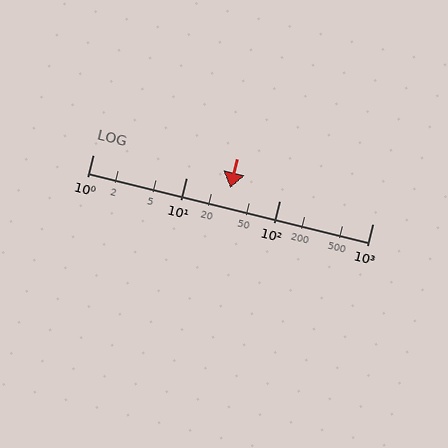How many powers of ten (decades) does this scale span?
The scale spans 3 decades, from 1 to 1000.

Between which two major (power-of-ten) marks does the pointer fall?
The pointer is between 10 and 100.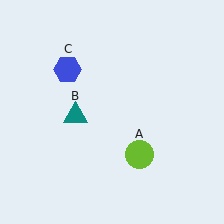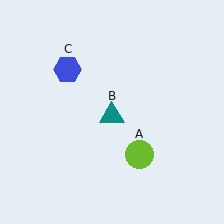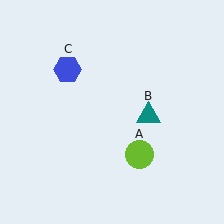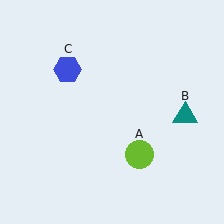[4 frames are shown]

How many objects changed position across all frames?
1 object changed position: teal triangle (object B).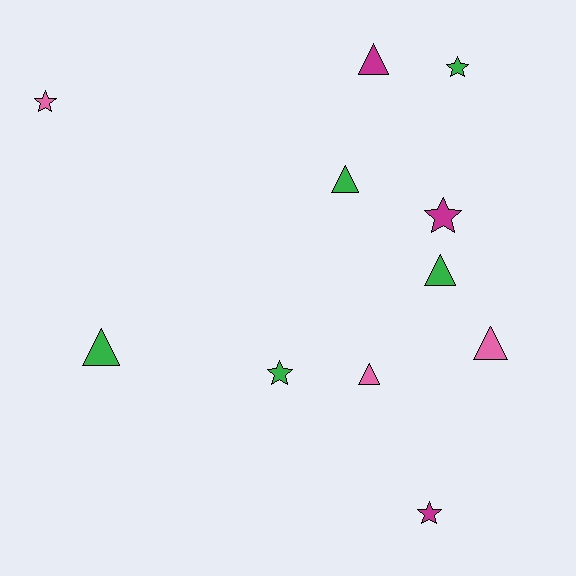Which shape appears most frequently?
Triangle, with 6 objects.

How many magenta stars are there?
There are 2 magenta stars.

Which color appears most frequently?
Green, with 5 objects.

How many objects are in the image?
There are 11 objects.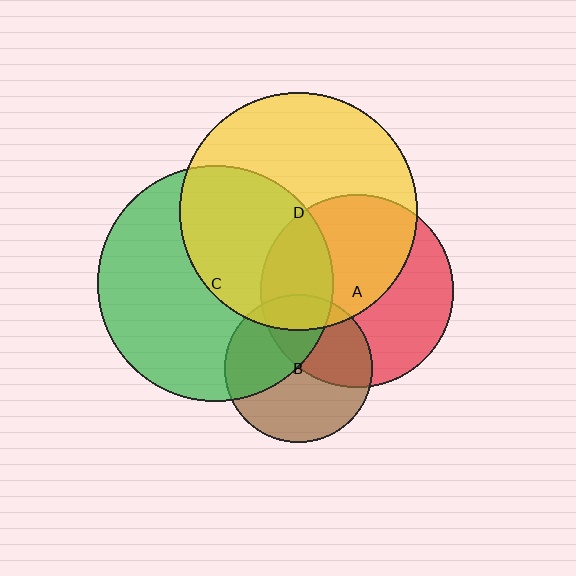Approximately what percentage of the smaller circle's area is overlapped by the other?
Approximately 45%.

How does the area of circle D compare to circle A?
Approximately 1.5 times.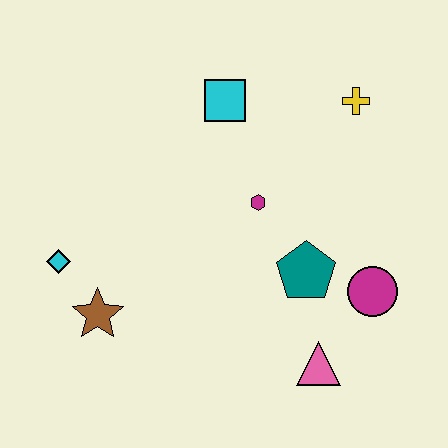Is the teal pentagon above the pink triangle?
Yes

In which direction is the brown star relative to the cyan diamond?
The brown star is below the cyan diamond.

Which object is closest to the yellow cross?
The cyan square is closest to the yellow cross.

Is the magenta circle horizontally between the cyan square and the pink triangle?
No